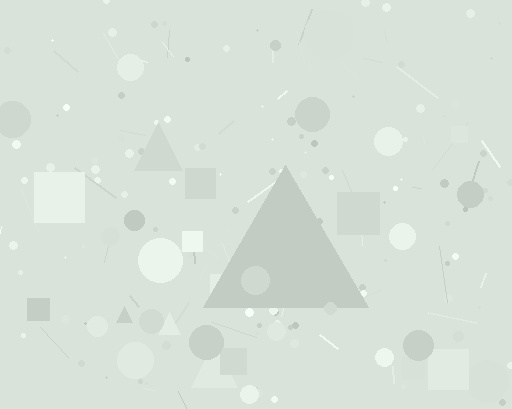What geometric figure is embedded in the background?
A triangle is embedded in the background.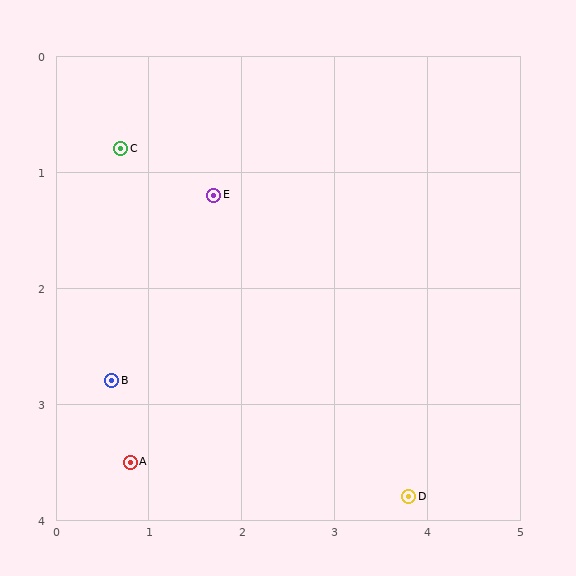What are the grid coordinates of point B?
Point B is at approximately (0.6, 2.8).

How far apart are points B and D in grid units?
Points B and D are about 3.4 grid units apart.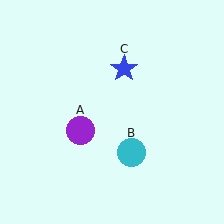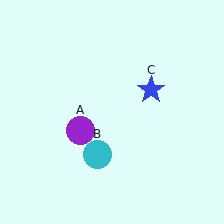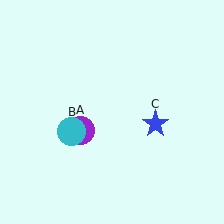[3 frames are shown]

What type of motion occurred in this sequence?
The cyan circle (object B), blue star (object C) rotated clockwise around the center of the scene.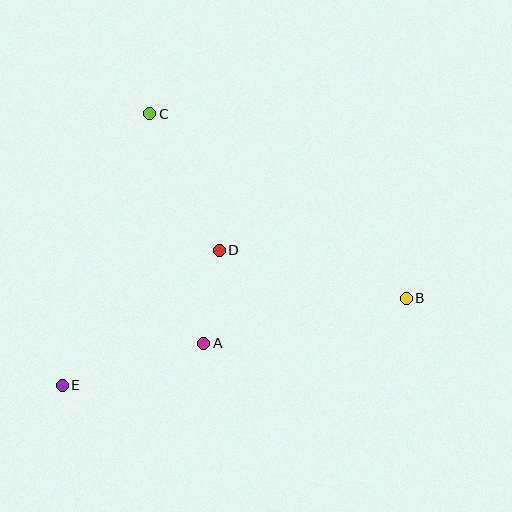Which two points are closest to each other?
Points A and D are closest to each other.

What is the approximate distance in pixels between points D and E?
The distance between D and E is approximately 207 pixels.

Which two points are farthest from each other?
Points B and E are farthest from each other.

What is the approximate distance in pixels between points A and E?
The distance between A and E is approximately 148 pixels.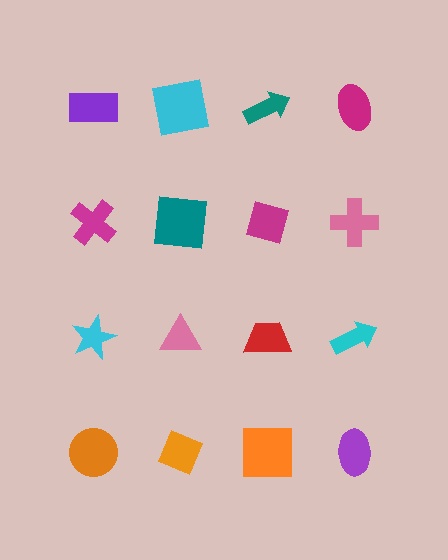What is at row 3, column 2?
A pink triangle.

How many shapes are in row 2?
4 shapes.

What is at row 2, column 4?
A pink cross.